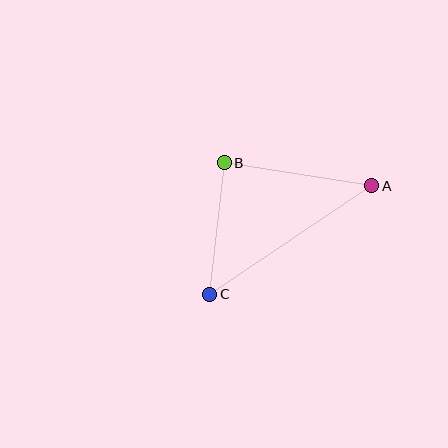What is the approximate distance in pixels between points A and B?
The distance between A and B is approximately 149 pixels.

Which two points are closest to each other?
Points B and C are closest to each other.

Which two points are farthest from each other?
Points A and C are farthest from each other.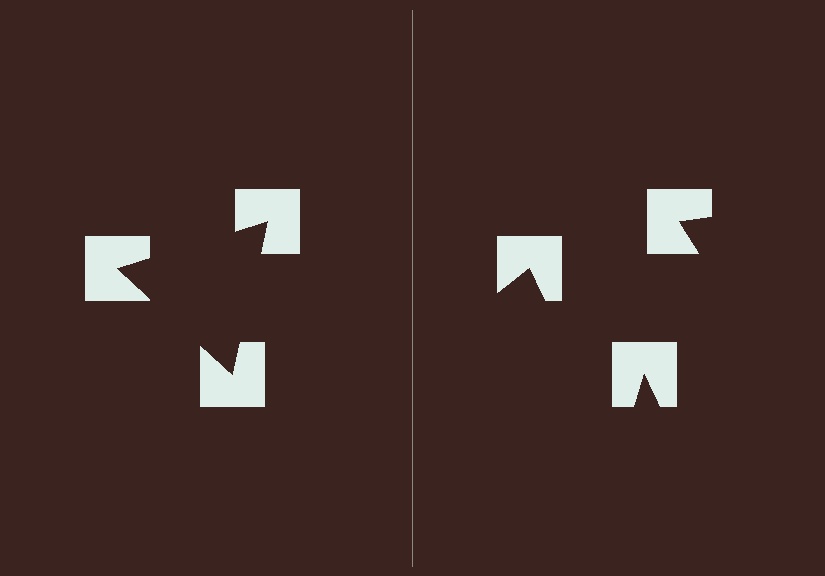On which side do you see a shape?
An illusory triangle appears on the left side. On the right side the wedge cuts are rotated, so no coherent shape forms.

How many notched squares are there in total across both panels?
6 — 3 on each side.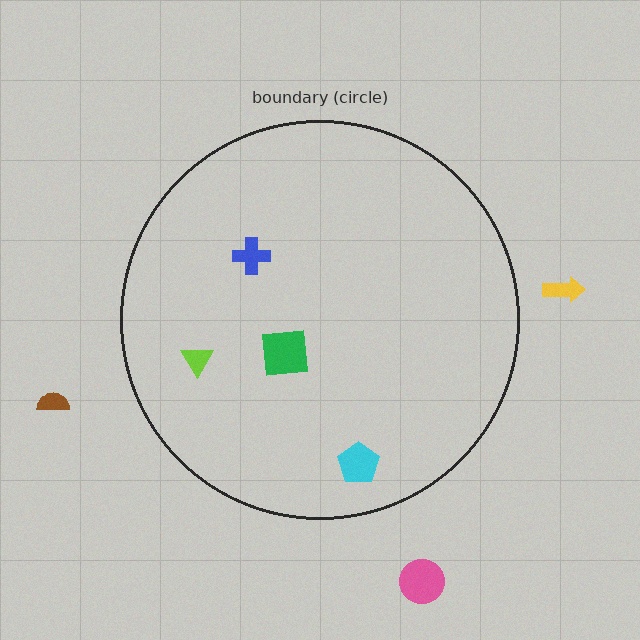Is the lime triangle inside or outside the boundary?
Inside.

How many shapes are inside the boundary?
4 inside, 3 outside.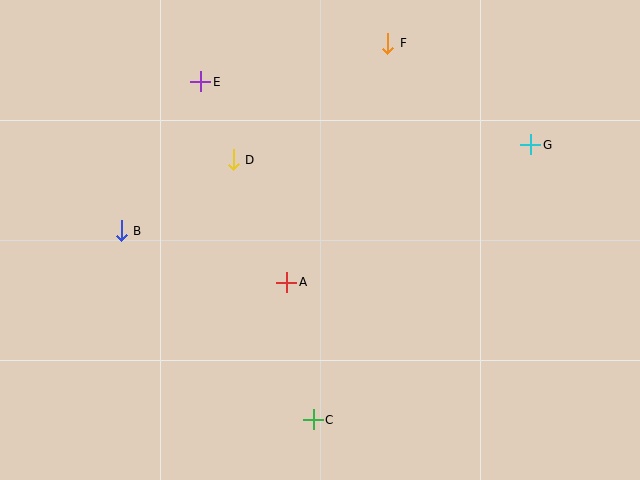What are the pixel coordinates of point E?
Point E is at (201, 82).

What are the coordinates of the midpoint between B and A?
The midpoint between B and A is at (204, 257).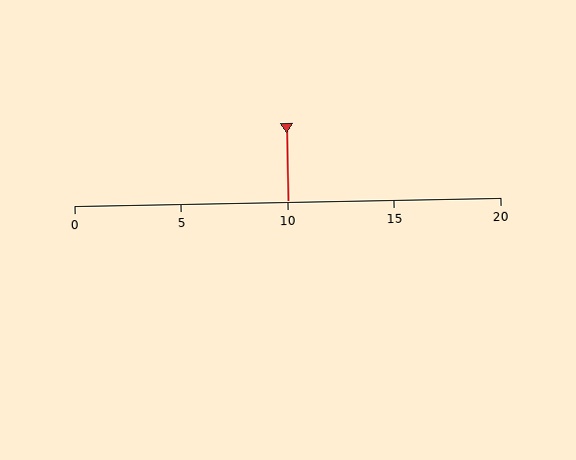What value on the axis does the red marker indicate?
The marker indicates approximately 10.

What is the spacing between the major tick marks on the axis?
The major ticks are spaced 5 apart.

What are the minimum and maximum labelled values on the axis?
The axis runs from 0 to 20.